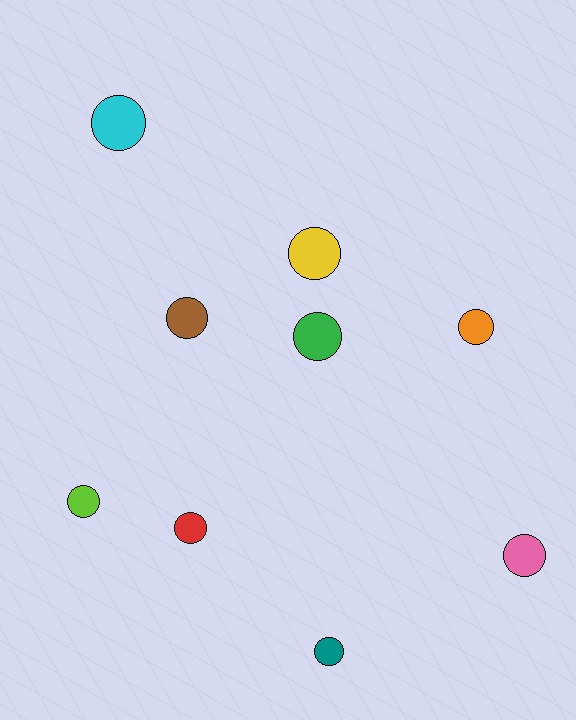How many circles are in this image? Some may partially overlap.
There are 9 circles.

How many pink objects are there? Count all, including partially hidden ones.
There is 1 pink object.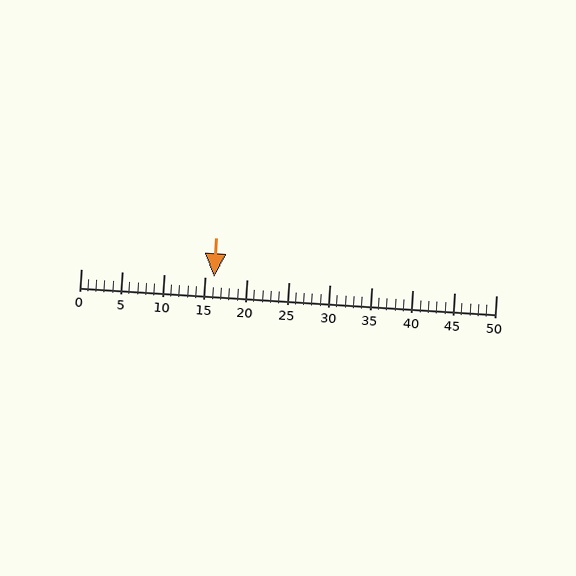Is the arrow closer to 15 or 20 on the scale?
The arrow is closer to 15.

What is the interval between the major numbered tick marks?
The major tick marks are spaced 5 units apart.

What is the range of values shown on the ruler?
The ruler shows values from 0 to 50.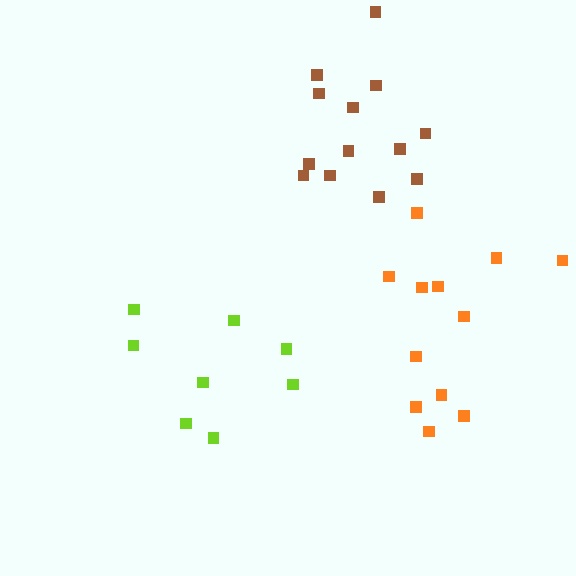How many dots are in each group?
Group 1: 12 dots, Group 2: 8 dots, Group 3: 13 dots (33 total).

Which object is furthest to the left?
The lime cluster is leftmost.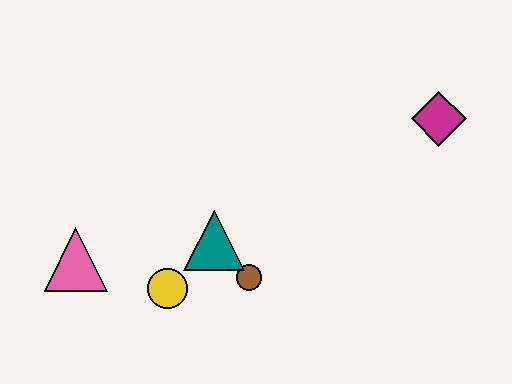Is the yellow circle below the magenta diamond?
Yes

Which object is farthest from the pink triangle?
The magenta diamond is farthest from the pink triangle.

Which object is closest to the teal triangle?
The brown circle is closest to the teal triangle.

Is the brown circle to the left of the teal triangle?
No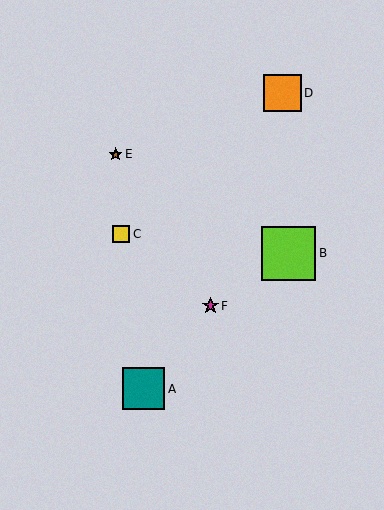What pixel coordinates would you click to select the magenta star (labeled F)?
Click at (210, 306) to select the magenta star F.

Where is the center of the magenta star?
The center of the magenta star is at (210, 306).